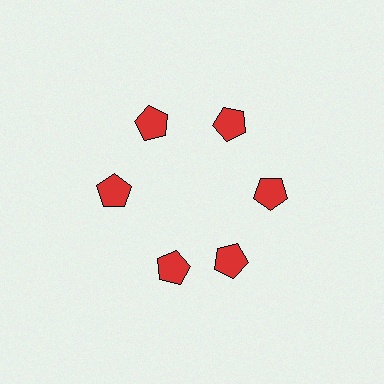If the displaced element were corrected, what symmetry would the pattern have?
It would have 6-fold rotational symmetry — the pattern would map onto itself every 60 degrees.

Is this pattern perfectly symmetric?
No. The 6 red pentagons are arranged in a ring, but one element near the 7 o'clock position is rotated out of alignment along the ring, breaking the 6-fold rotational symmetry.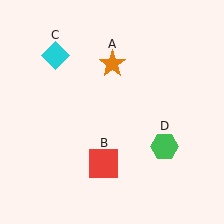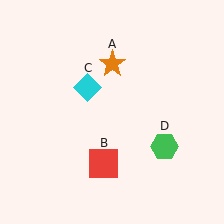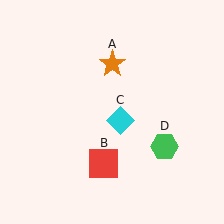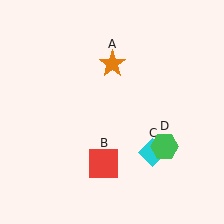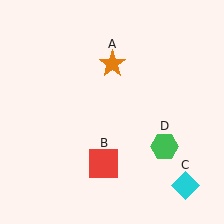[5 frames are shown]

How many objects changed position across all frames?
1 object changed position: cyan diamond (object C).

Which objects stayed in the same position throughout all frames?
Orange star (object A) and red square (object B) and green hexagon (object D) remained stationary.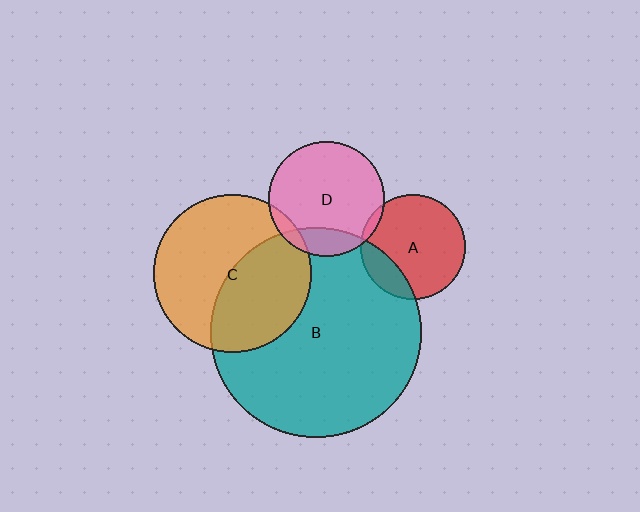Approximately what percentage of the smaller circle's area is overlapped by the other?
Approximately 45%.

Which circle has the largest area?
Circle B (teal).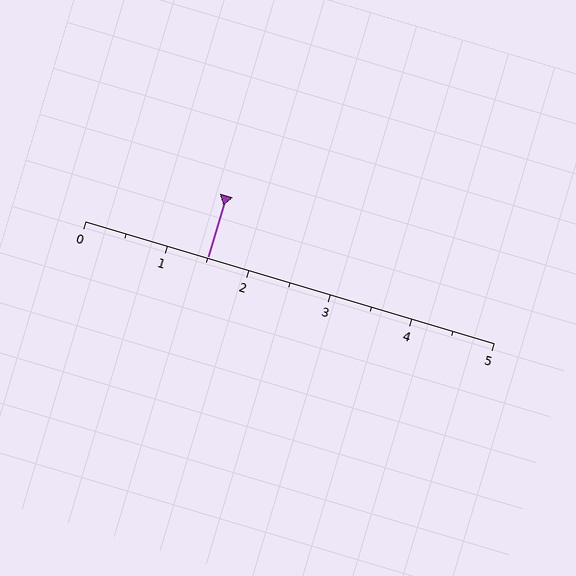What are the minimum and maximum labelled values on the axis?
The axis runs from 0 to 5.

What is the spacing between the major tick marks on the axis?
The major ticks are spaced 1 apart.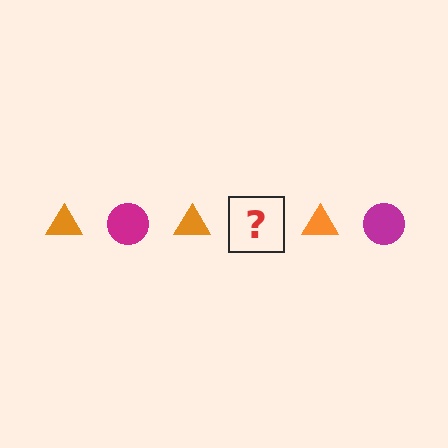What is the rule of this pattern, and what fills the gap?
The rule is that the pattern alternates between orange triangle and magenta circle. The gap should be filled with a magenta circle.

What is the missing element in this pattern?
The missing element is a magenta circle.